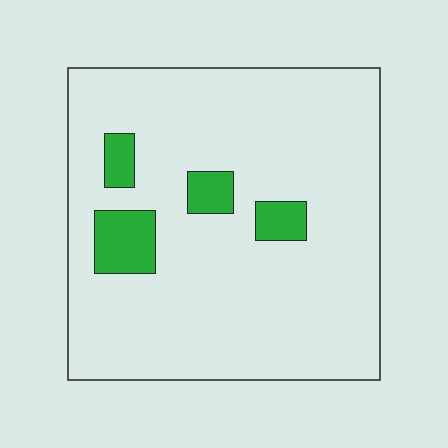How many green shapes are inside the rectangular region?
4.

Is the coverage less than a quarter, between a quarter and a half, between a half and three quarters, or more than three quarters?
Less than a quarter.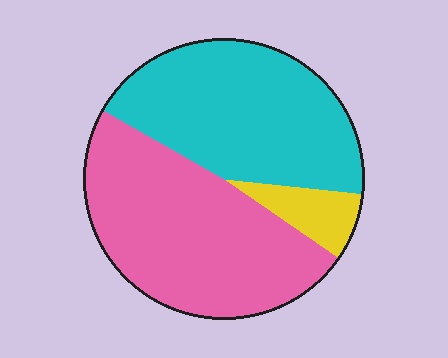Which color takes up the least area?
Yellow, at roughly 10%.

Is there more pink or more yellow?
Pink.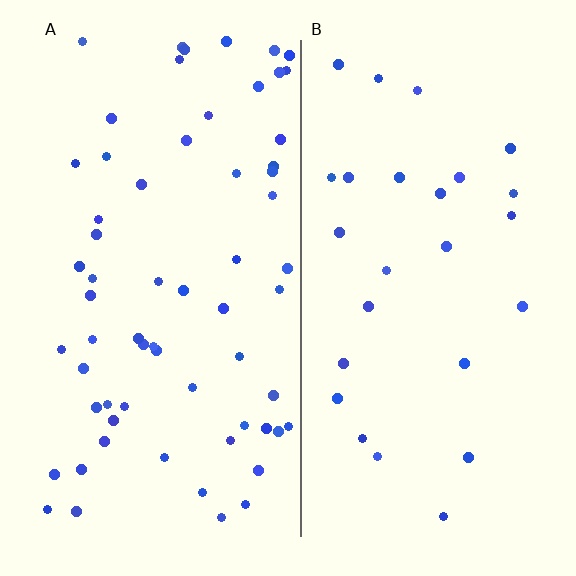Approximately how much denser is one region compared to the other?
Approximately 2.4× — region A over region B.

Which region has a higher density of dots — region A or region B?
A (the left).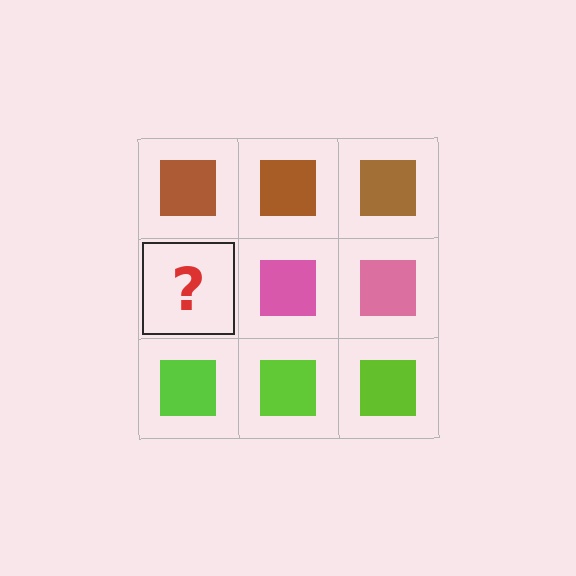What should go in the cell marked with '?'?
The missing cell should contain a pink square.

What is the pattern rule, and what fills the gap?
The rule is that each row has a consistent color. The gap should be filled with a pink square.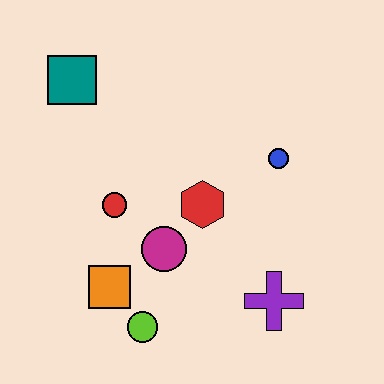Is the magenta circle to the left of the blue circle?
Yes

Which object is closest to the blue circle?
The red hexagon is closest to the blue circle.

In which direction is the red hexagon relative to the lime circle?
The red hexagon is above the lime circle.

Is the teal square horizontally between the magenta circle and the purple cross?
No